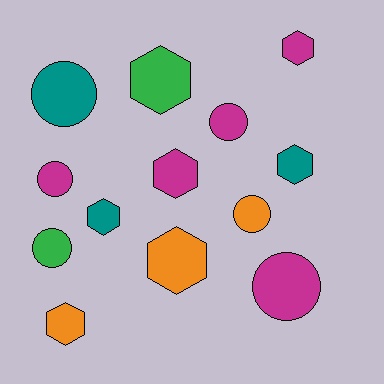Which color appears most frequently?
Magenta, with 5 objects.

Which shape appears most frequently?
Hexagon, with 7 objects.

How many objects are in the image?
There are 13 objects.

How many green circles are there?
There is 1 green circle.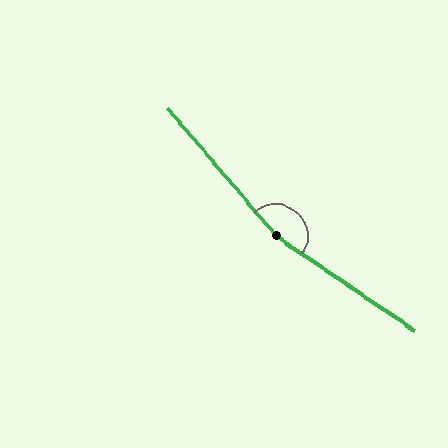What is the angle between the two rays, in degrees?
Approximately 164 degrees.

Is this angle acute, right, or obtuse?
It is obtuse.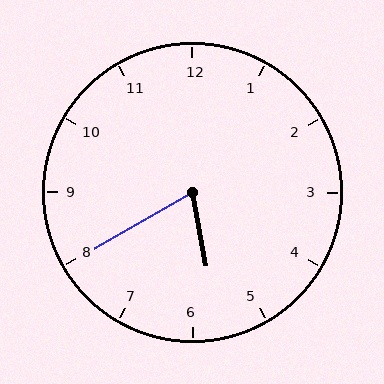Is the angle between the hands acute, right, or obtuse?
It is acute.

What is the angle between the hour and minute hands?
Approximately 70 degrees.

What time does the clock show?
5:40.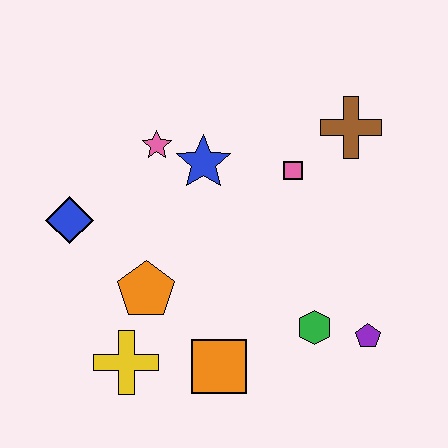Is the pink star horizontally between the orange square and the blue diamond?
Yes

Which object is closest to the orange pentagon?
The yellow cross is closest to the orange pentagon.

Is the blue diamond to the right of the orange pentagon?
No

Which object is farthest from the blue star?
The purple pentagon is farthest from the blue star.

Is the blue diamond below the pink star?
Yes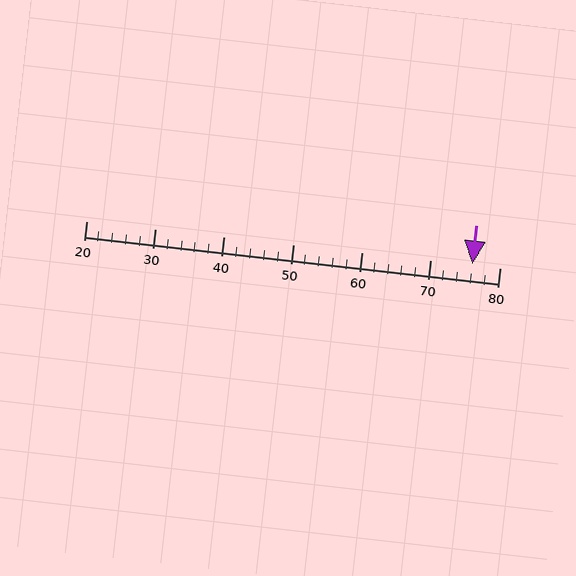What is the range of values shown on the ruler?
The ruler shows values from 20 to 80.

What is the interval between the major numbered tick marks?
The major tick marks are spaced 10 units apart.